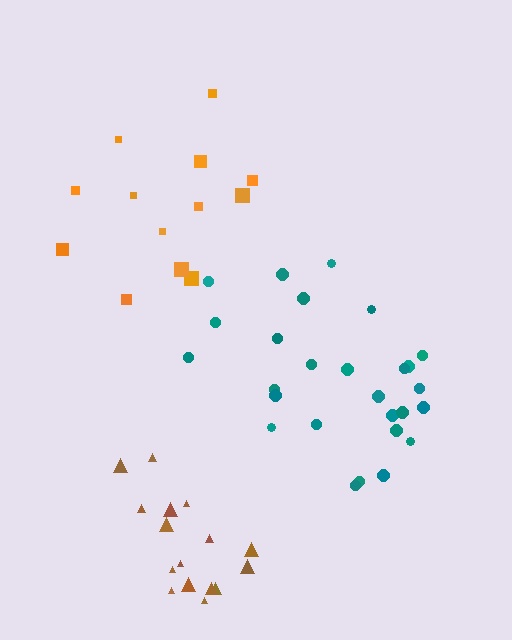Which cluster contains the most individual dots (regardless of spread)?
Teal (27).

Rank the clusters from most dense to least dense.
brown, teal, orange.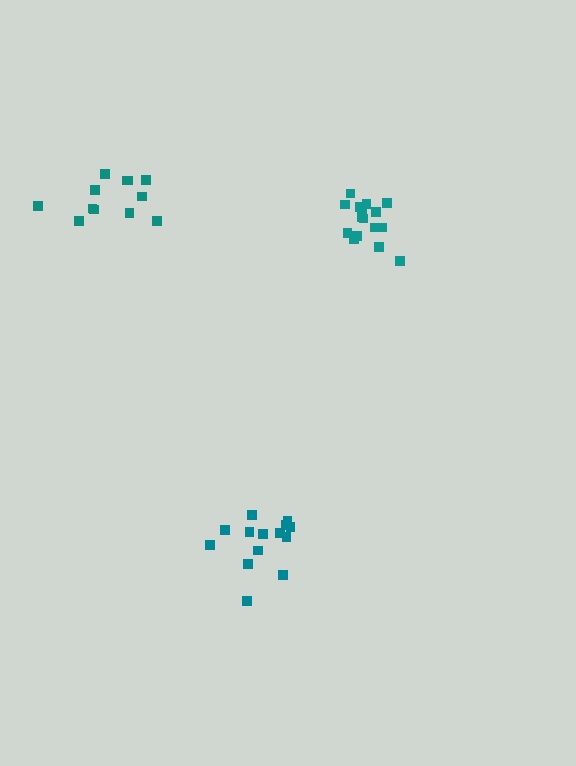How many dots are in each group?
Group 1: 16 dots, Group 2: 14 dots, Group 3: 12 dots (42 total).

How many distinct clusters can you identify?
There are 3 distinct clusters.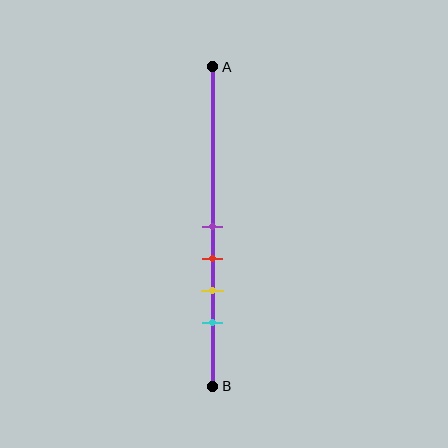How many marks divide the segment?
There are 4 marks dividing the segment.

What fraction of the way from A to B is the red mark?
The red mark is approximately 60% (0.6) of the way from A to B.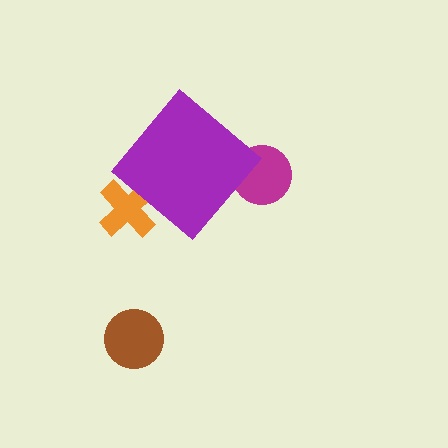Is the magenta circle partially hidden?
Yes, the magenta circle is partially hidden behind the purple diamond.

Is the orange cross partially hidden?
Yes, the orange cross is partially hidden behind the purple diamond.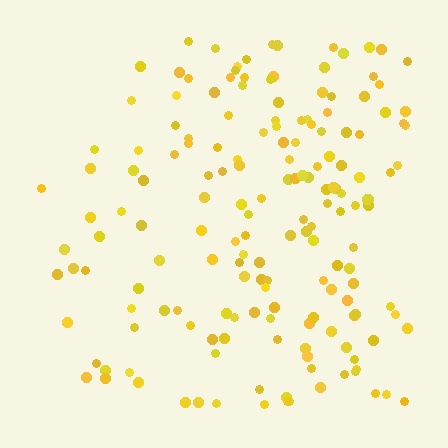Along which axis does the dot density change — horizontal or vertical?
Horizontal.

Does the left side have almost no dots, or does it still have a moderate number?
Still a moderate number, just noticeably fewer than the right.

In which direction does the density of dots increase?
From left to right, with the right side densest.